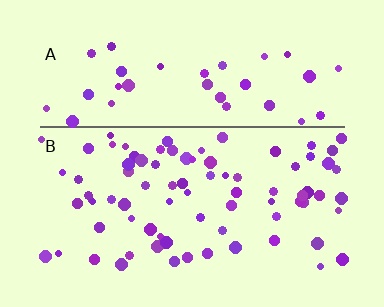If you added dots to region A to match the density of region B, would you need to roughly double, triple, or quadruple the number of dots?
Approximately double.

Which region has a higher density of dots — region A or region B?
B (the bottom).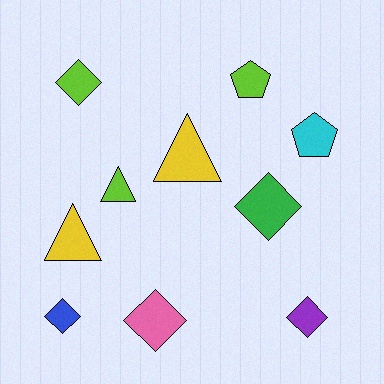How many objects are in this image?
There are 10 objects.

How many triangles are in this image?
There are 3 triangles.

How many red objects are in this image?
There are no red objects.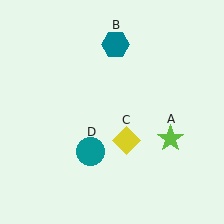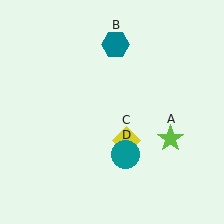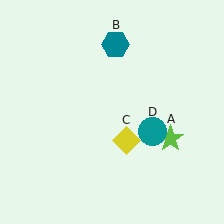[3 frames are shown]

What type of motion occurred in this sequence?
The teal circle (object D) rotated counterclockwise around the center of the scene.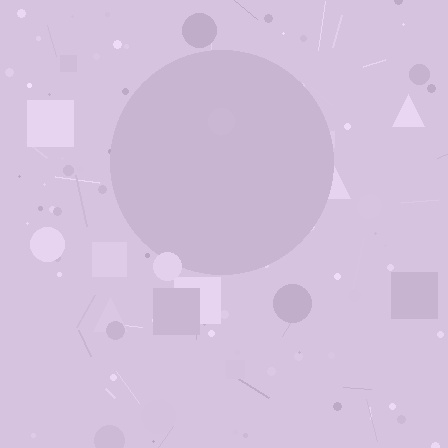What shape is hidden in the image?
A circle is hidden in the image.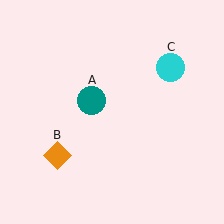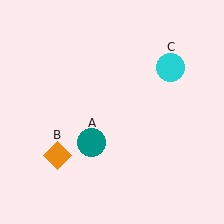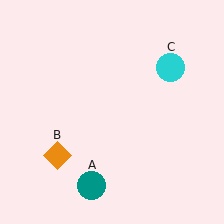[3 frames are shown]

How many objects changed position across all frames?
1 object changed position: teal circle (object A).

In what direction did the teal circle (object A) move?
The teal circle (object A) moved down.